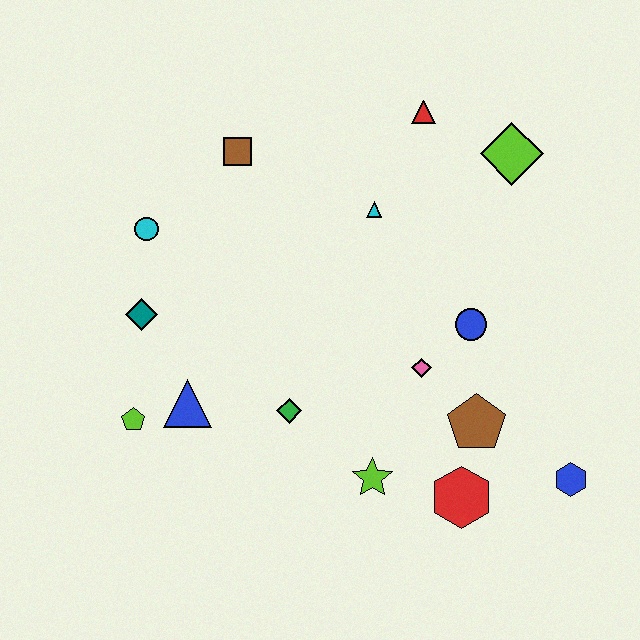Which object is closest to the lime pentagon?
The blue triangle is closest to the lime pentagon.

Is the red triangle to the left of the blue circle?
Yes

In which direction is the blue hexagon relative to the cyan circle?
The blue hexagon is to the right of the cyan circle.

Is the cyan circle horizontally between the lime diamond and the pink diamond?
No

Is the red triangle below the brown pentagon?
No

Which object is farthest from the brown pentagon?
The cyan circle is farthest from the brown pentagon.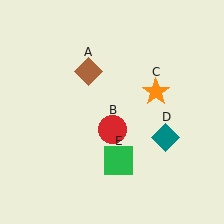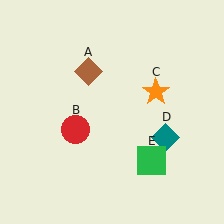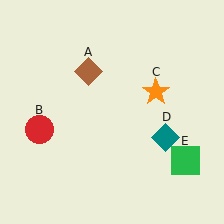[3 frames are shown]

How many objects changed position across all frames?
2 objects changed position: red circle (object B), green square (object E).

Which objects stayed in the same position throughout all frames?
Brown diamond (object A) and orange star (object C) and teal diamond (object D) remained stationary.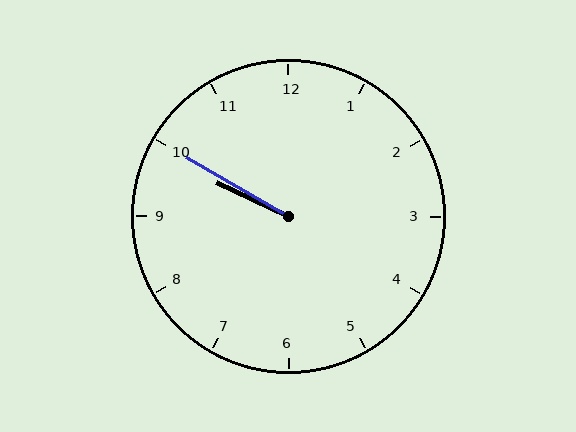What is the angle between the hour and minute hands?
Approximately 5 degrees.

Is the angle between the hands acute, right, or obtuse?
It is acute.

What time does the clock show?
9:50.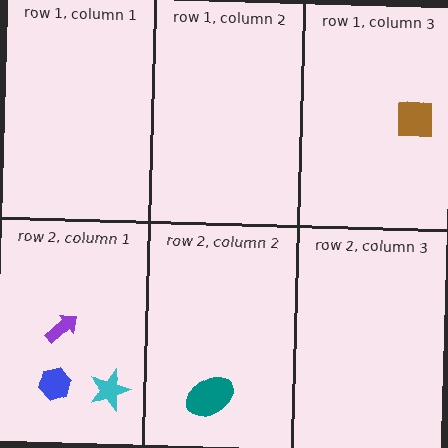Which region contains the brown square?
The row 1, column 3 region.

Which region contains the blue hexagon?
The row 2, column 1 region.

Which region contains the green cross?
The row 1, column 3 region.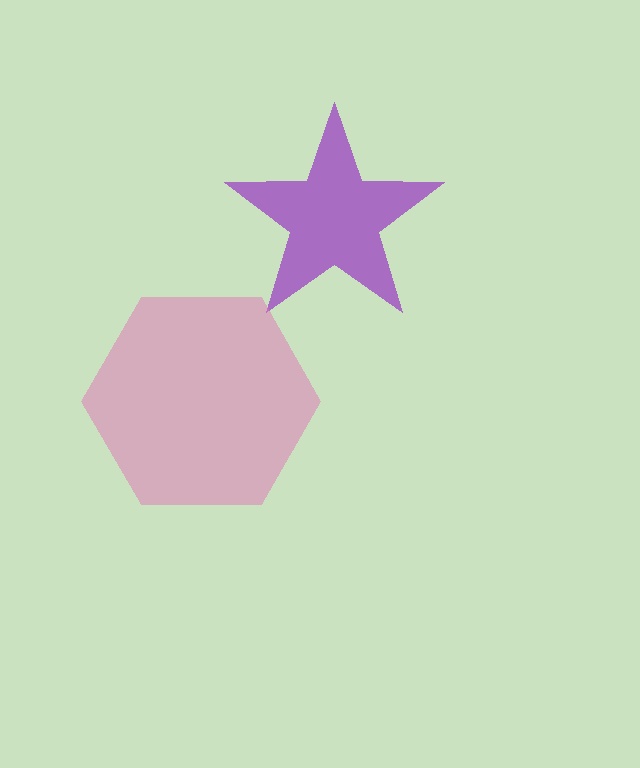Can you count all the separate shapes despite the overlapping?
Yes, there are 2 separate shapes.